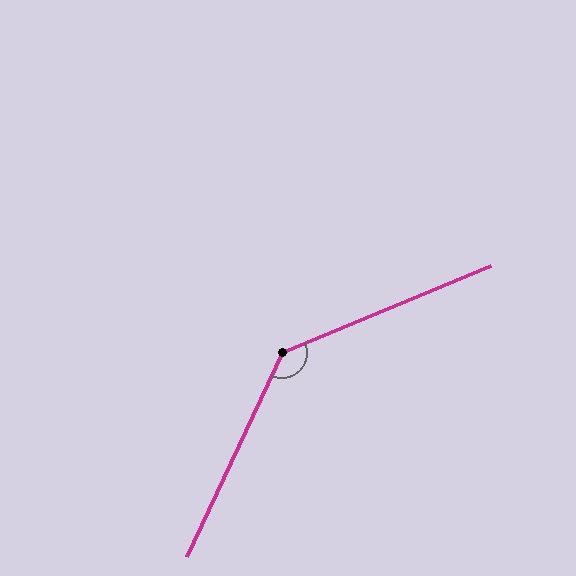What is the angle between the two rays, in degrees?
Approximately 138 degrees.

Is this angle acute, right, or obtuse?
It is obtuse.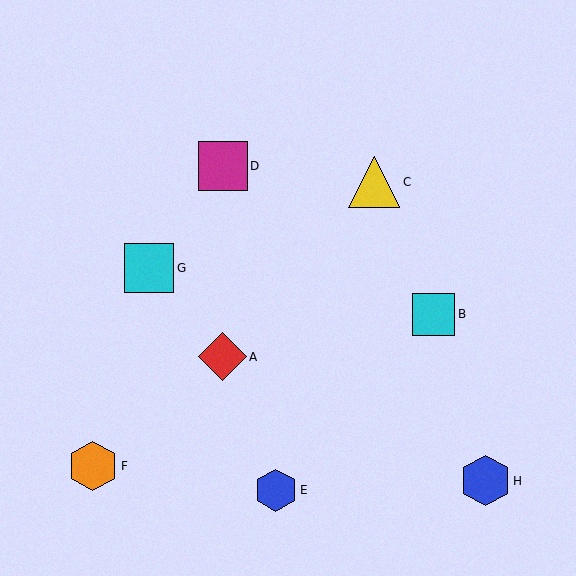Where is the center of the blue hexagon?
The center of the blue hexagon is at (485, 481).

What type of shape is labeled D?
Shape D is a magenta square.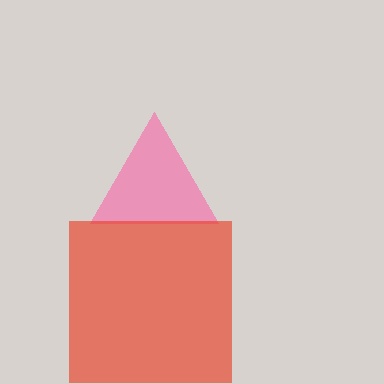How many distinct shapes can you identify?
There are 2 distinct shapes: a pink triangle, a red square.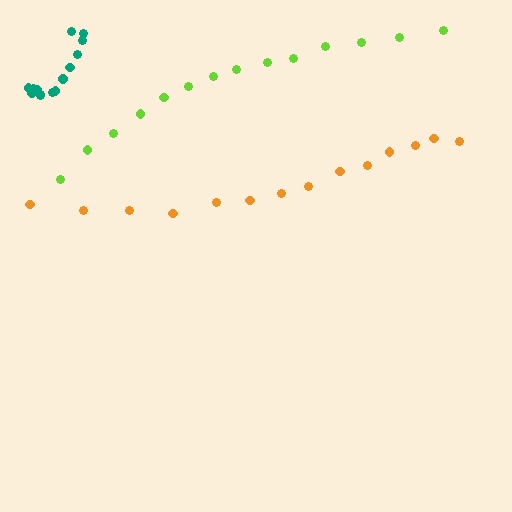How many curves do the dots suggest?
There are 3 distinct paths.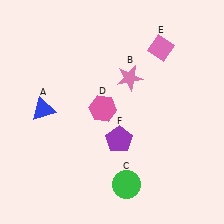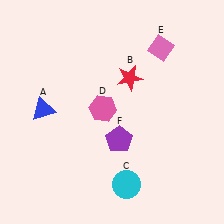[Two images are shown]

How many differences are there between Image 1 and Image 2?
There are 2 differences between the two images.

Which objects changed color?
B changed from pink to red. C changed from green to cyan.